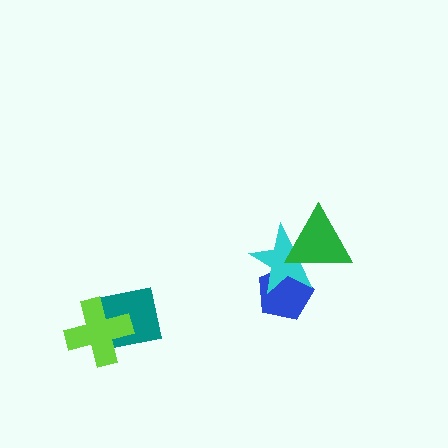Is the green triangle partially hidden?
No, no other shape covers it.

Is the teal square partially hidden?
Yes, it is partially covered by another shape.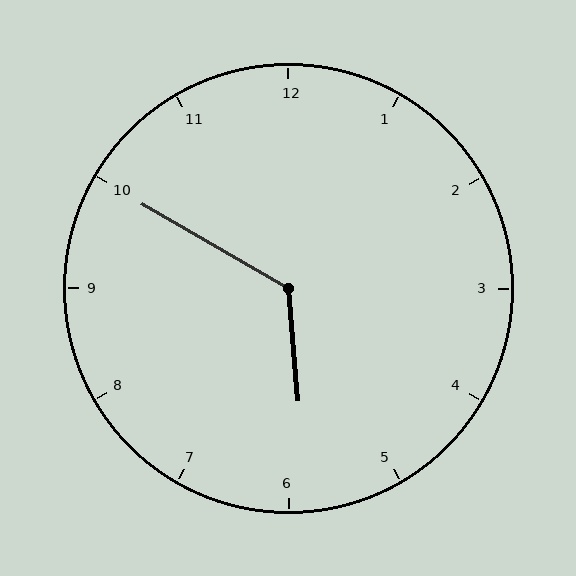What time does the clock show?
5:50.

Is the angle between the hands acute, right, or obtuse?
It is obtuse.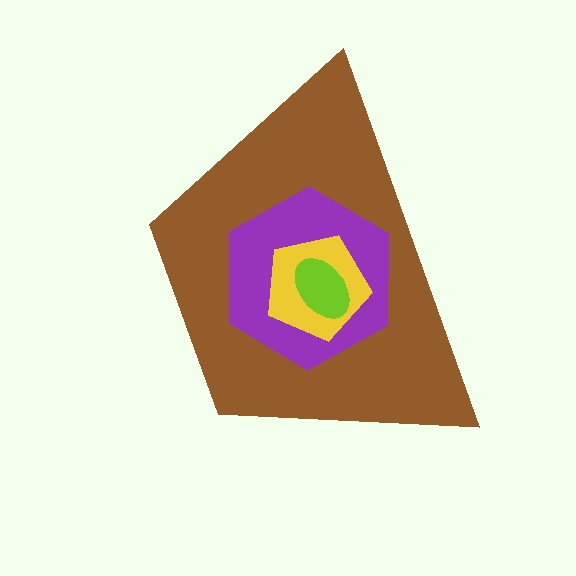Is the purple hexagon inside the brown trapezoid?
Yes.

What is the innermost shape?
The lime ellipse.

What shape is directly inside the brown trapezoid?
The purple hexagon.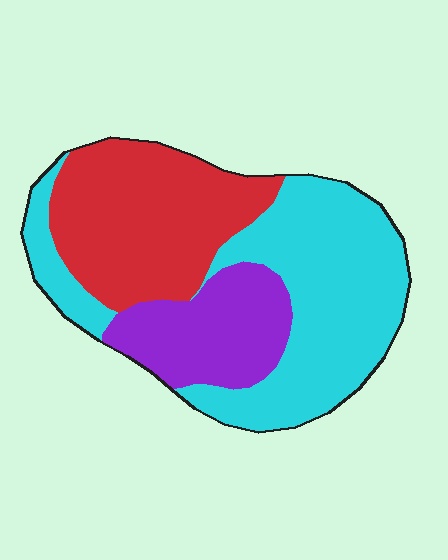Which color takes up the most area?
Cyan, at roughly 45%.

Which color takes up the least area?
Purple, at roughly 20%.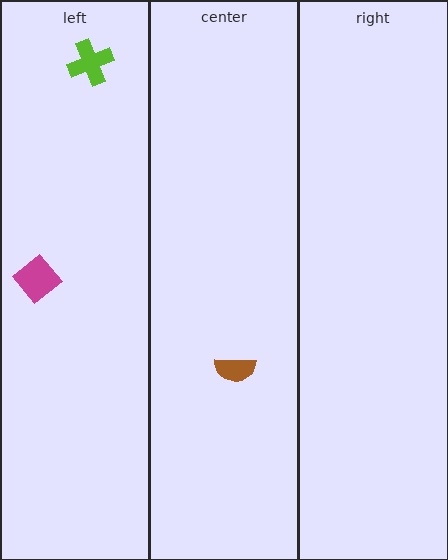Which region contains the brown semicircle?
The center region.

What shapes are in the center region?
The brown semicircle.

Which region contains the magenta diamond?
The left region.